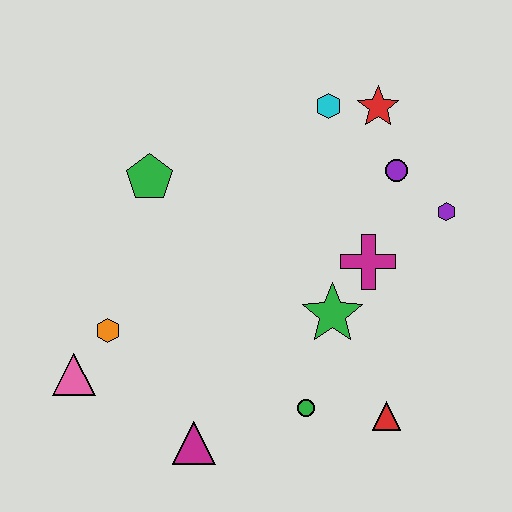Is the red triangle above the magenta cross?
No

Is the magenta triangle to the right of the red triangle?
No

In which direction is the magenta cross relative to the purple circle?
The magenta cross is below the purple circle.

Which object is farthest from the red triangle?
The green pentagon is farthest from the red triangle.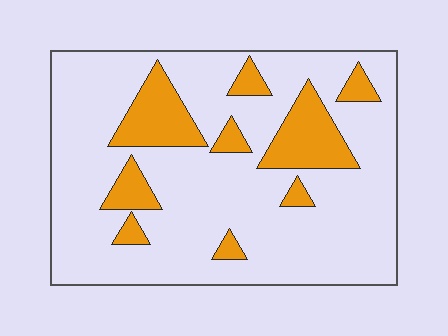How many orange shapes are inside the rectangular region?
9.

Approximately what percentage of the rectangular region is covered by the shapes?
Approximately 20%.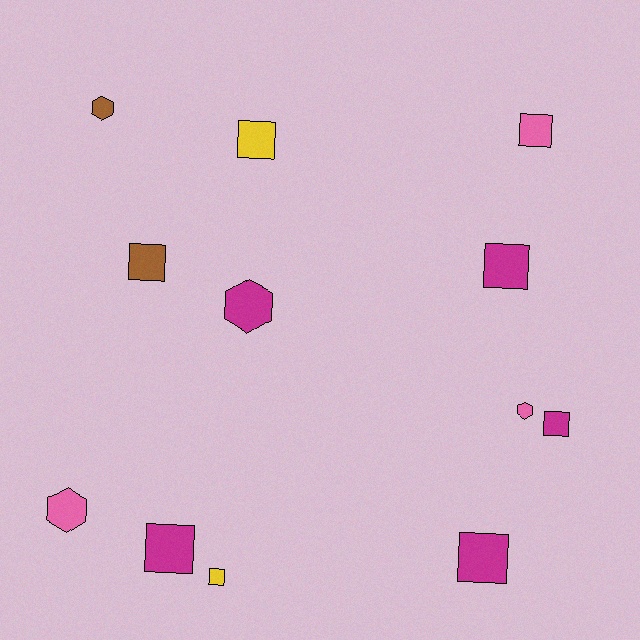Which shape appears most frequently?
Square, with 8 objects.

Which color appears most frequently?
Magenta, with 5 objects.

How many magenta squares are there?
There are 4 magenta squares.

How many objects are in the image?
There are 12 objects.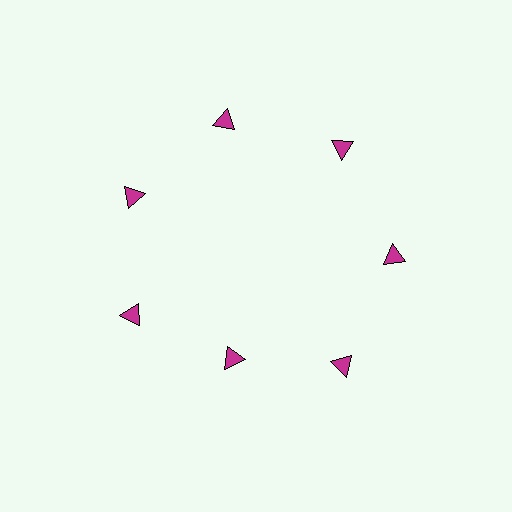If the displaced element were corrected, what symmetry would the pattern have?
It would have 7-fold rotational symmetry — the pattern would map onto itself every 51 degrees.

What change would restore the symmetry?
The symmetry would be restored by moving it outward, back onto the ring so that all 7 triangles sit at equal angles and equal distance from the center.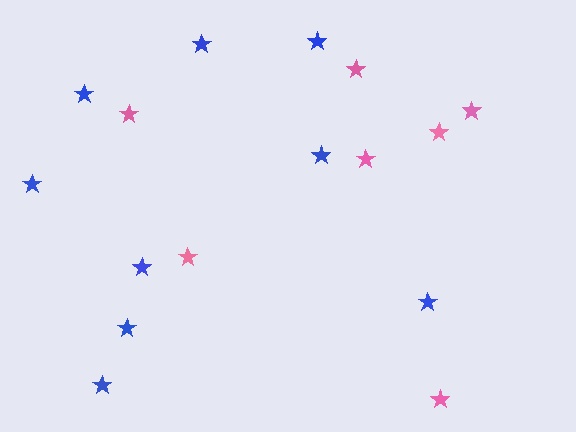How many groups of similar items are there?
There are 2 groups: one group of pink stars (7) and one group of blue stars (9).